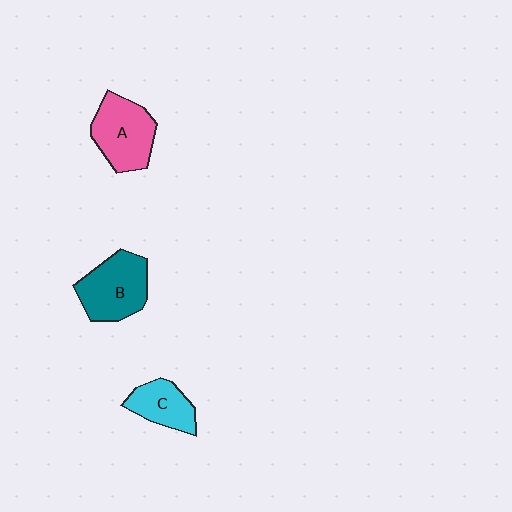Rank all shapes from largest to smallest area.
From largest to smallest: B (teal), A (pink), C (cyan).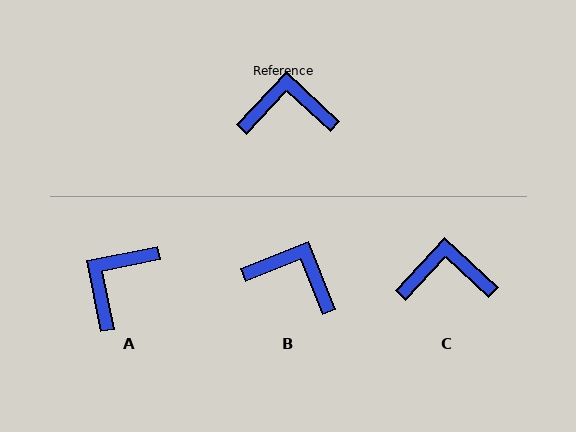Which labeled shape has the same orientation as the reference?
C.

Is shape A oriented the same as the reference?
No, it is off by about 54 degrees.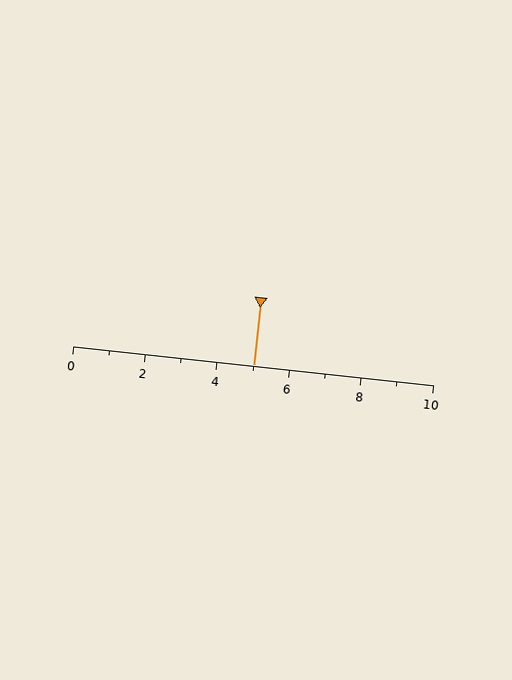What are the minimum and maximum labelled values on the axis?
The axis runs from 0 to 10.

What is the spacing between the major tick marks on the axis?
The major ticks are spaced 2 apart.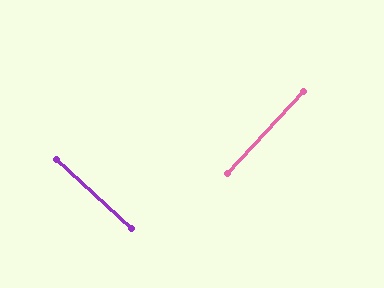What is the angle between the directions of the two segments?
Approximately 90 degrees.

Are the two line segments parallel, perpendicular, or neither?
Perpendicular — they meet at approximately 90°.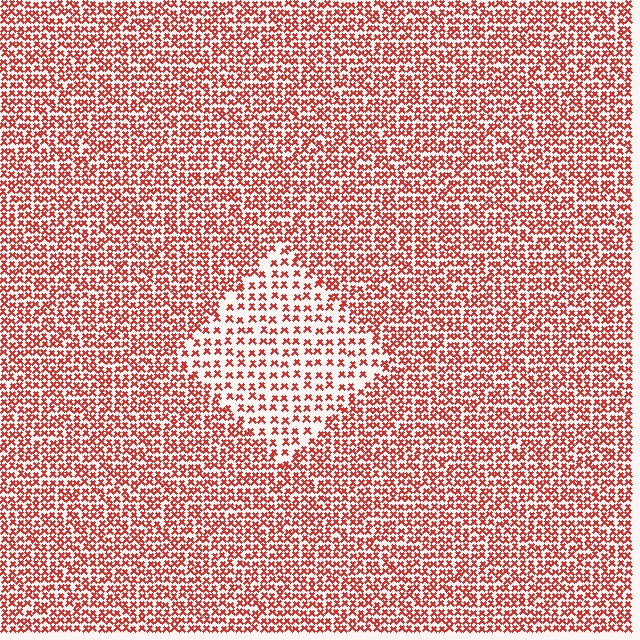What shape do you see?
I see a diamond.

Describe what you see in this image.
The image contains small red elements arranged at two different densities. A diamond-shaped region is visible where the elements are less densely packed than the surrounding area.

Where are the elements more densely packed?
The elements are more densely packed outside the diamond boundary.